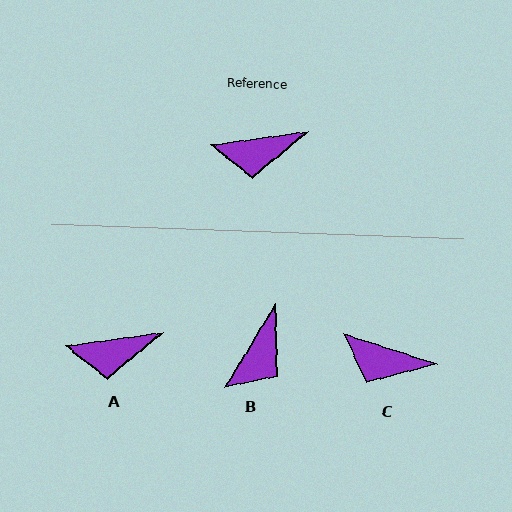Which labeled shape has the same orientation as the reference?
A.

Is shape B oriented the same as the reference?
No, it is off by about 51 degrees.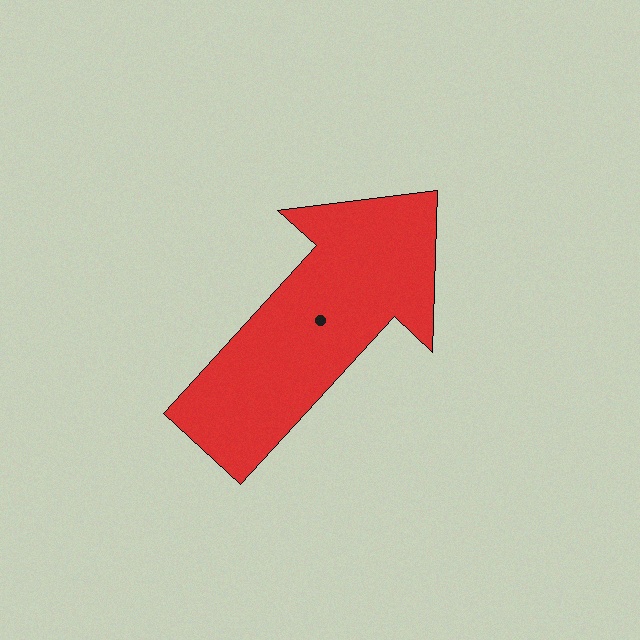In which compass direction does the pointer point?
Northeast.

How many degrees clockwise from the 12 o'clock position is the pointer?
Approximately 42 degrees.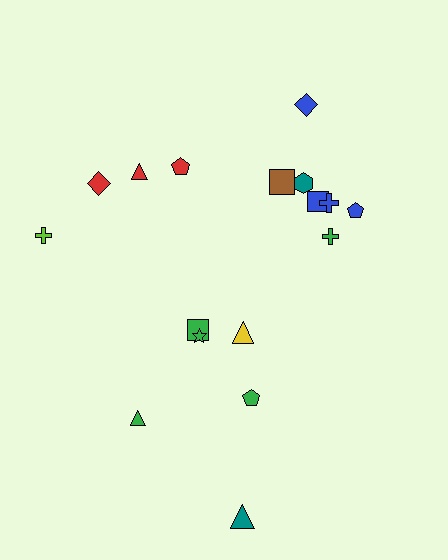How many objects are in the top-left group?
There are 4 objects.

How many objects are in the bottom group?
There are 6 objects.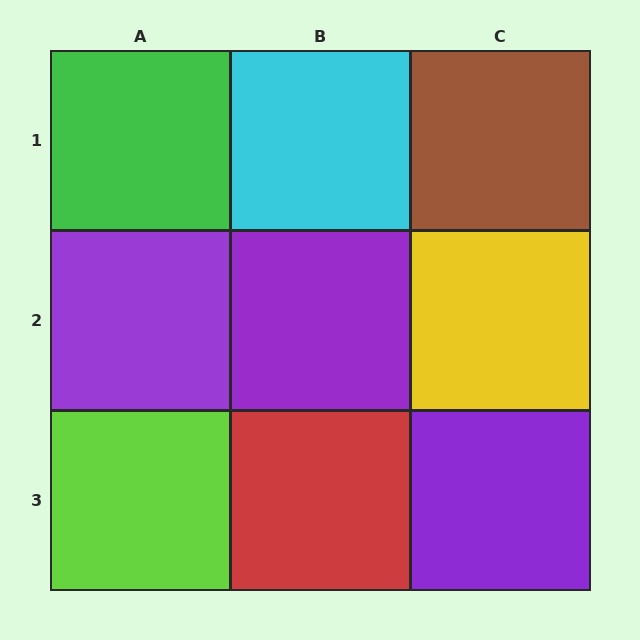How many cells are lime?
1 cell is lime.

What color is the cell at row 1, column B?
Cyan.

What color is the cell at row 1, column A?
Green.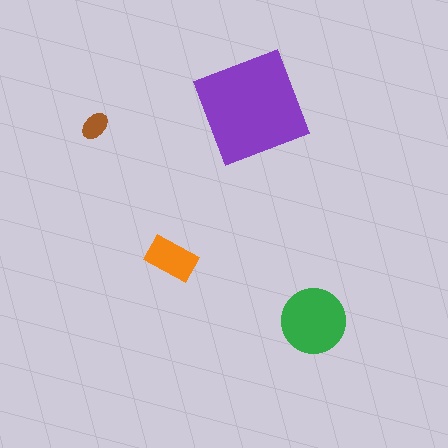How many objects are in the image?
There are 4 objects in the image.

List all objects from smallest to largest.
The brown ellipse, the orange rectangle, the green circle, the purple diamond.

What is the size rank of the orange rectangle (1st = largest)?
3rd.